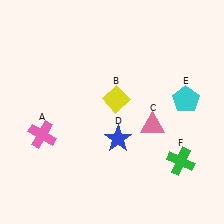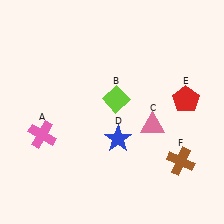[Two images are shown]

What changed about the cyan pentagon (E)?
In Image 1, E is cyan. In Image 2, it changed to red.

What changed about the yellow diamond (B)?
In Image 1, B is yellow. In Image 2, it changed to lime.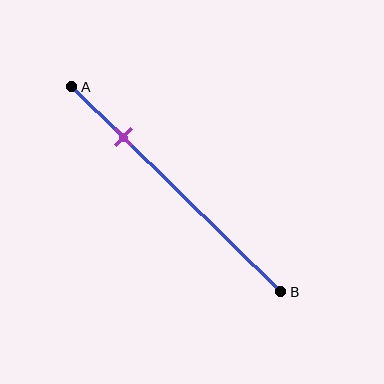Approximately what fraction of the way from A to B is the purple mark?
The purple mark is approximately 25% of the way from A to B.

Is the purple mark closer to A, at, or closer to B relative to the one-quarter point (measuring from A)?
The purple mark is approximately at the one-quarter point of segment AB.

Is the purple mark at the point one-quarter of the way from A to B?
Yes, the mark is approximately at the one-quarter point.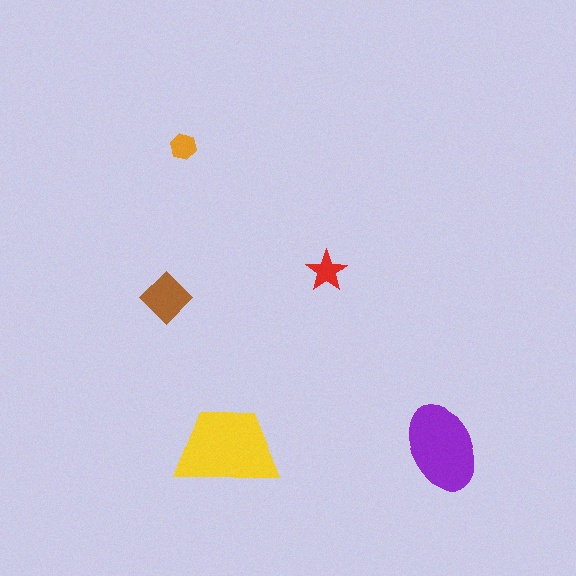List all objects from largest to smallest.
The yellow trapezoid, the purple ellipse, the brown diamond, the red star, the orange hexagon.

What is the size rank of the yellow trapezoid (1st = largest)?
1st.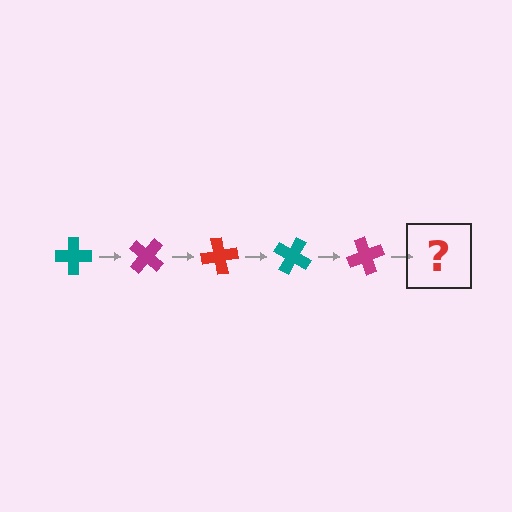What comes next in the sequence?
The next element should be a red cross, rotated 200 degrees from the start.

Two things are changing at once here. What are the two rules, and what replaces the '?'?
The two rules are that it rotates 40 degrees each step and the color cycles through teal, magenta, and red. The '?' should be a red cross, rotated 200 degrees from the start.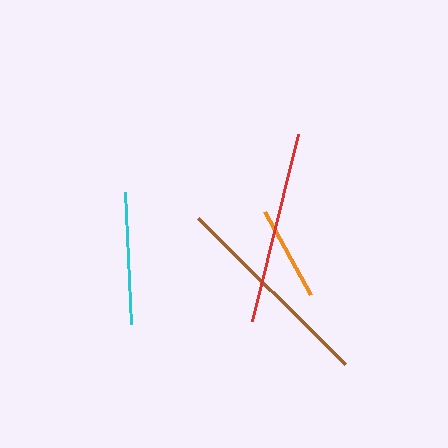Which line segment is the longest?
The brown line is the longest at approximately 208 pixels.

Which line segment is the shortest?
The orange line is the shortest at approximately 95 pixels.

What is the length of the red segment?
The red segment is approximately 192 pixels long.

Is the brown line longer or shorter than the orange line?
The brown line is longer than the orange line.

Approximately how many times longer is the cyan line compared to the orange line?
The cyan line is approximately 1.4 times the length of the orange line.